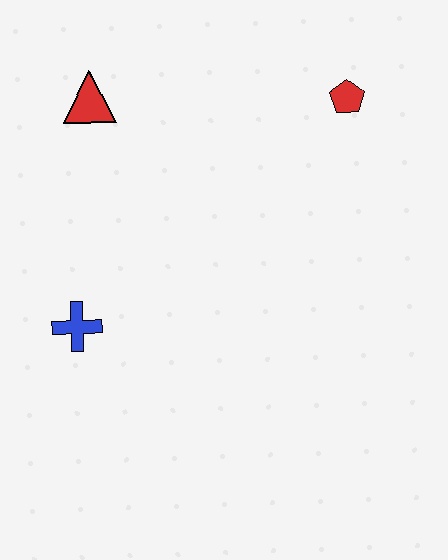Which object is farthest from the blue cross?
The red pentagon is farthest from the blue cross.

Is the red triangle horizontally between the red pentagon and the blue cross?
Yes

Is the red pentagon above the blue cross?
Yes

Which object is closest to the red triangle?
The blue cross is closest to the red triangle.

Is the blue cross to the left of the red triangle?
Yes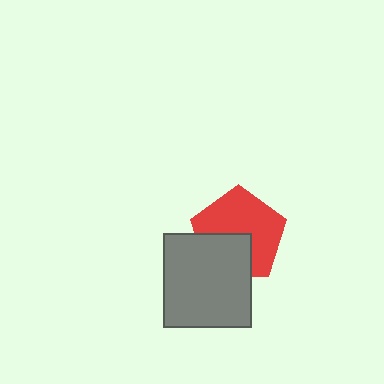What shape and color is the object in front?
The object in front is a gray rectangle.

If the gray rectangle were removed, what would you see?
You would see the complete red pentagon.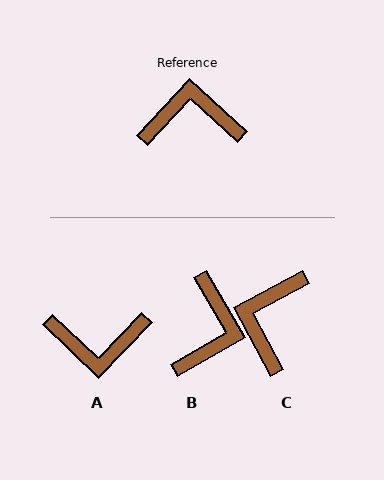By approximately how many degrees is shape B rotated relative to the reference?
Approximately 107 degrees clockwise.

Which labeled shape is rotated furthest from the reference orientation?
A, about 179 degrees away.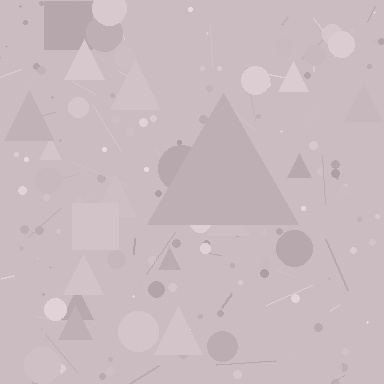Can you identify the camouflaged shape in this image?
The camouflaged shape is a triangle.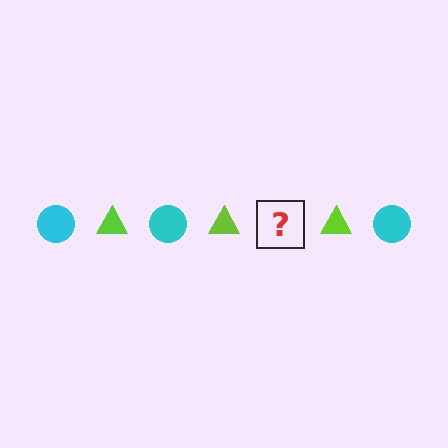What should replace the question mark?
The question mark should be replaced with a cyan circle.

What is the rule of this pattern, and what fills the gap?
The rule is that the pattern alternates between cyan circle and lime triangle. The gap should be filled with a cyan circle.